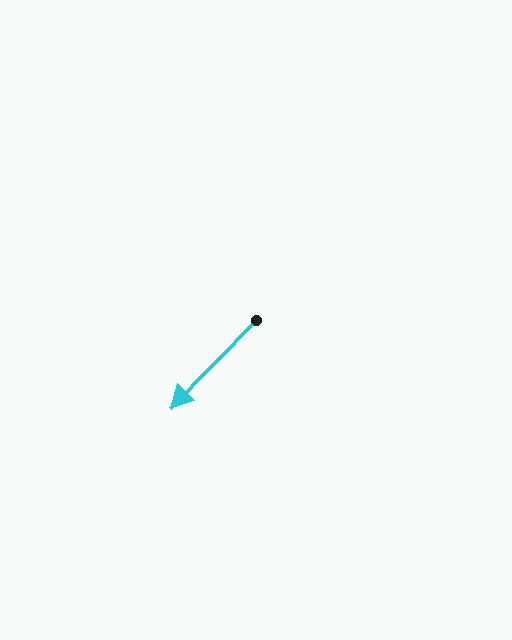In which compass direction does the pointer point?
Southwest.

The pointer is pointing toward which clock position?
Roughly 7 o'clock.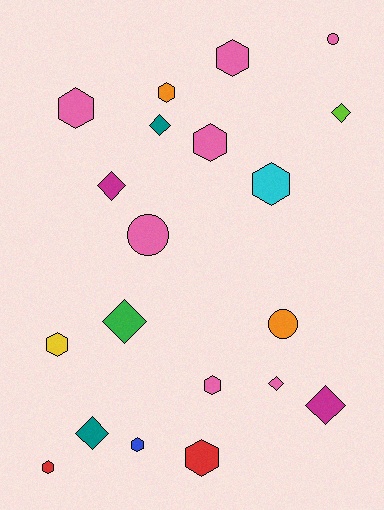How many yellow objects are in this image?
There is 1 yellow object.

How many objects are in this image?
There are 20 objects.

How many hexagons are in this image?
There are 10 hexagons.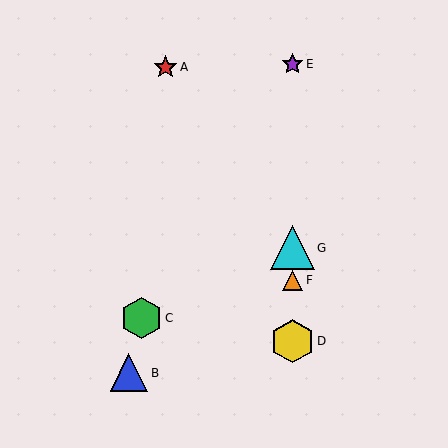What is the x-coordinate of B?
Object B is at x≈129.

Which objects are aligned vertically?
Objects D, E, F, G are aligned vertically.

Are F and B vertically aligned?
No, F is at x≈293 and B is at x≈129.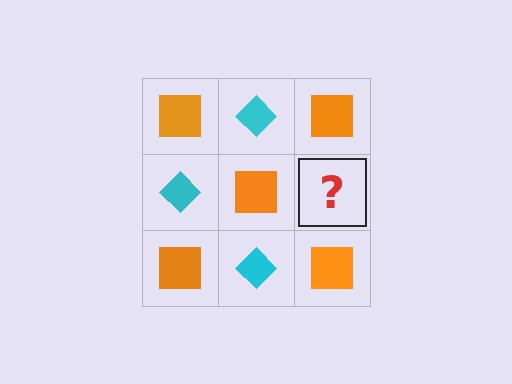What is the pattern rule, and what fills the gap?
The rule is that it alternates orange square and cyan diamond in a checkerboard pattern. The gap should be filled with a cyan diamond.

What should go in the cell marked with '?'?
The missing cell should contain a cyan diamond.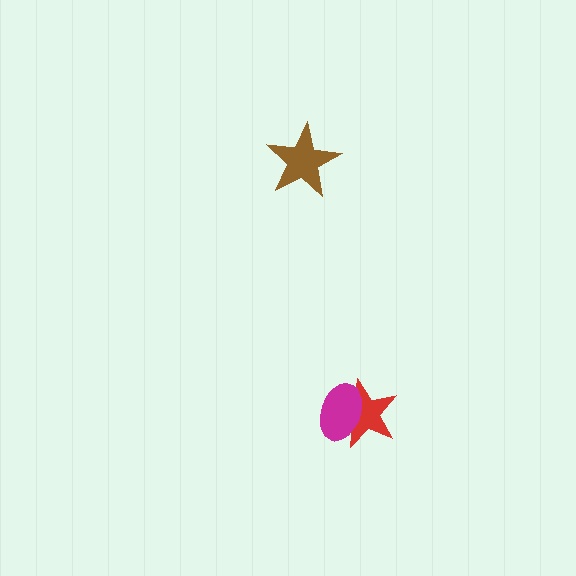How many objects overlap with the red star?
1 object overlaps with the red star.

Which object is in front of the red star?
The magenta ellipse is in front of the red star.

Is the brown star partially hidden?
No, no other shape covers it.